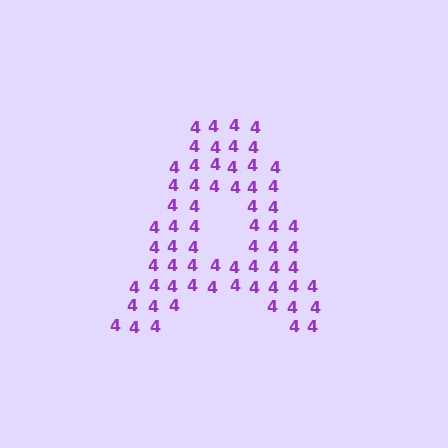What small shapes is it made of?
It is made of small digit 4's.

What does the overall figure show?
The overall figure shows the letter A.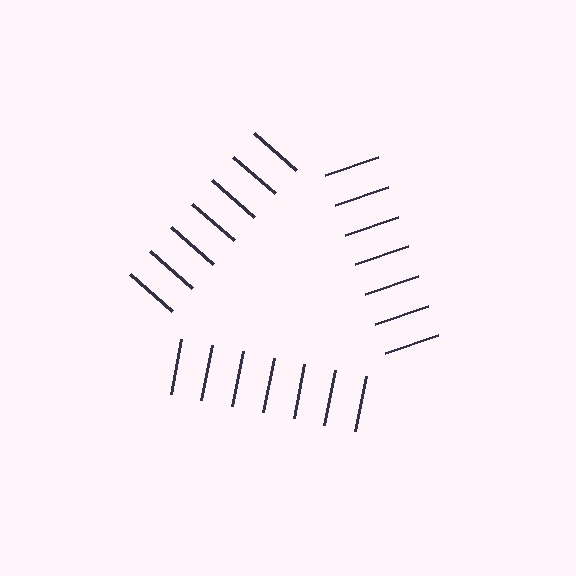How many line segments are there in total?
21 — 7 along each of the 3 edges.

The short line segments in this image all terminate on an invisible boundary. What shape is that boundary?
An illusory triangle — the line segments terminate on its edges but no continuous stroke is drawn.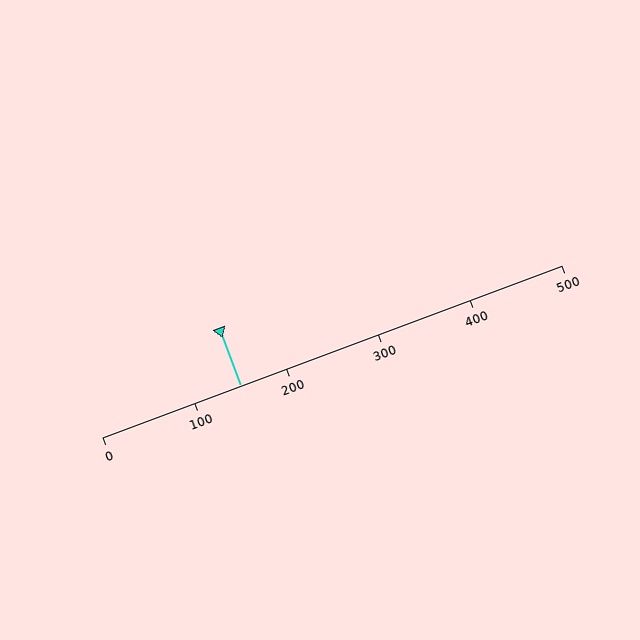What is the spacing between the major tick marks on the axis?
The major ticks are spaced 100 apart.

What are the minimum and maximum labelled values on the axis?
The axis runs from 0 to 500.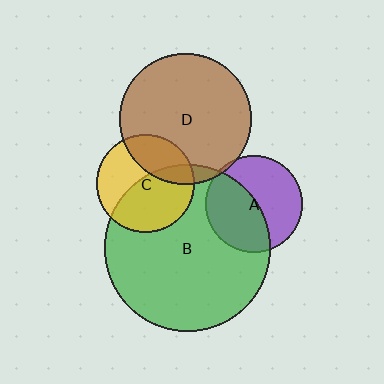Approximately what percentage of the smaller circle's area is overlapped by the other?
Approximately 45%.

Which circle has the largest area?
Circle B (green).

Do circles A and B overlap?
Yes.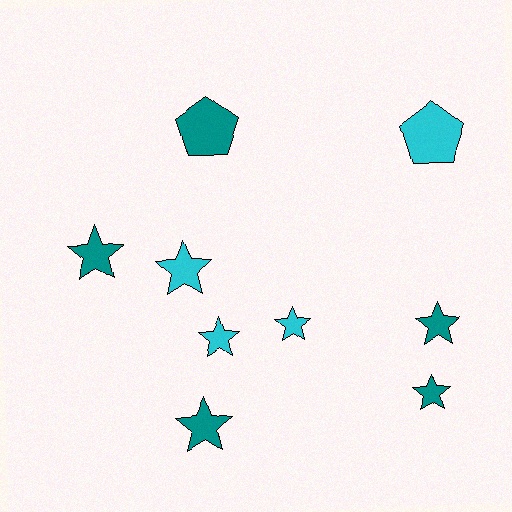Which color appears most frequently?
Teal, with 5 objects.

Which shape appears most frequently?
Star, with 7 objects.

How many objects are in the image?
There are 9 objects.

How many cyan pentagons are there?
There is 1 cyan pentagon.